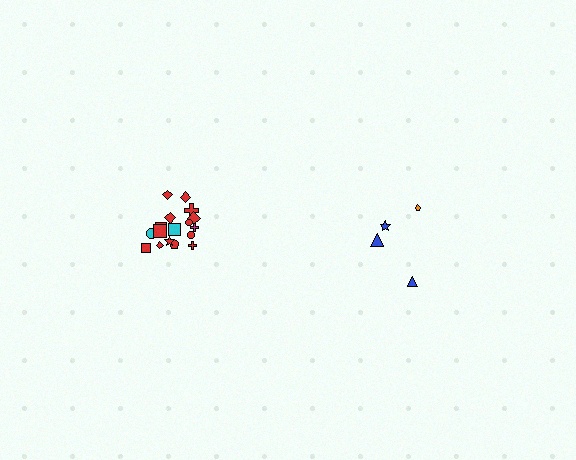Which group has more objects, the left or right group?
The left group.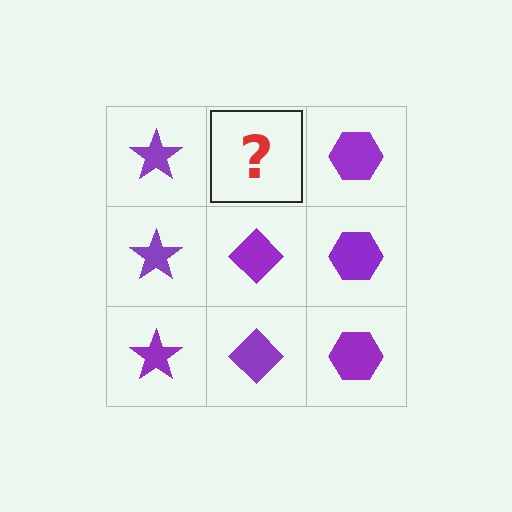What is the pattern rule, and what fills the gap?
The rule is that each column has a consistent shape. The gap should be filled with a purple diamond.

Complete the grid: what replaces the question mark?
The question mark should be replaced with a purple diamond.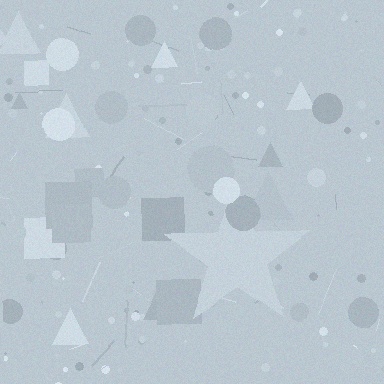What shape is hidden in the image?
A star is hidden in the image.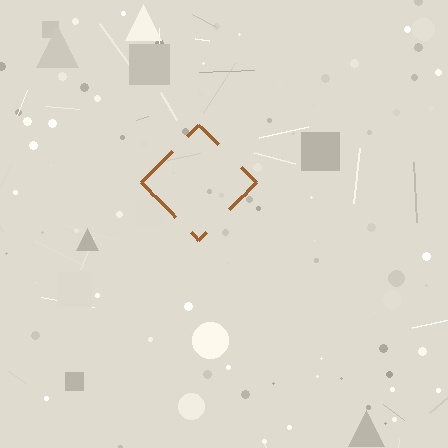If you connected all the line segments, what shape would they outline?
They would outline a diamond.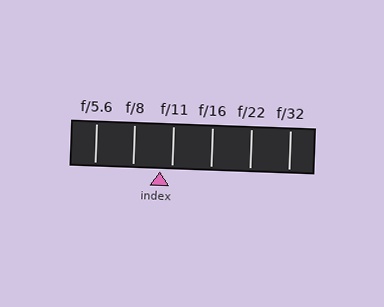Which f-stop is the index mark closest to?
The index mark is closest to f/11.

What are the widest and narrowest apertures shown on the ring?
The widest aperture shown is f/5.6 and the narrowest is f/32.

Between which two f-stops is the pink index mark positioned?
The index mark is between f/8 and f/11.